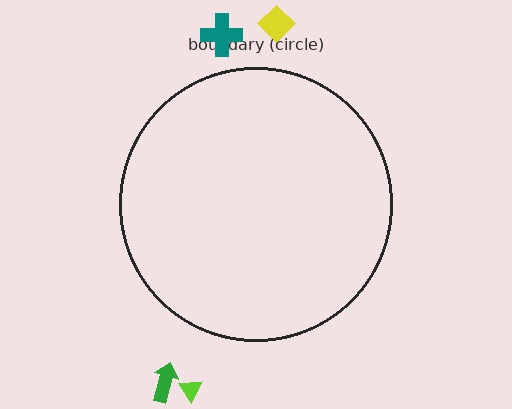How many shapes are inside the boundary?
0 inside, 4 outside.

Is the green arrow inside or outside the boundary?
Outside.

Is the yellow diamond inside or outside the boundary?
Outside.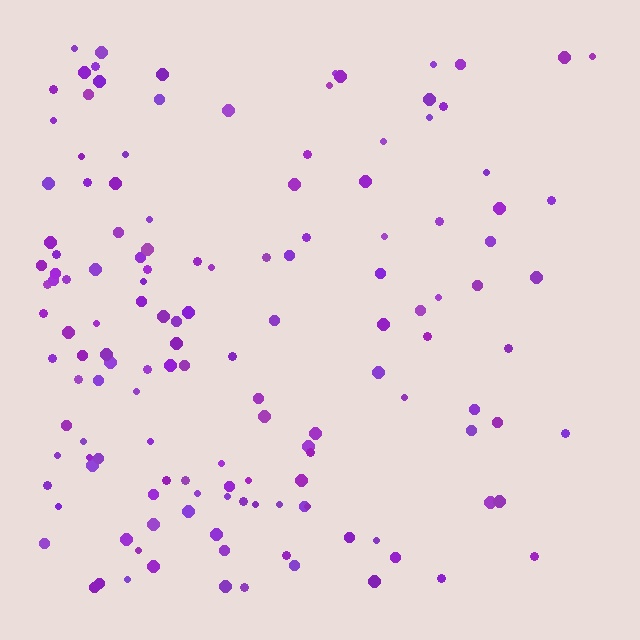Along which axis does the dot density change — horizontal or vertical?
Horizontal.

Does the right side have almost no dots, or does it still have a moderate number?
Still a moderate number, just noticeably fewer than the left.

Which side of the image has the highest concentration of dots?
The left.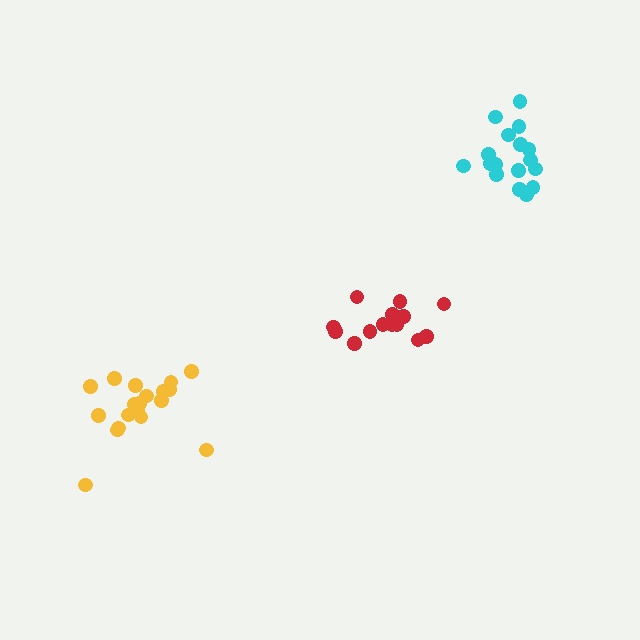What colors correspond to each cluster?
The clusters are colored: red, yellow, cyan.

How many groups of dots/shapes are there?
There are 3 groups.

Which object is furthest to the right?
The cyan cluster is rightmost.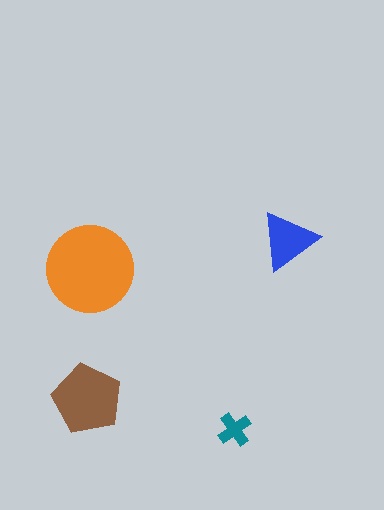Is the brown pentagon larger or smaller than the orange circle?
Smaller.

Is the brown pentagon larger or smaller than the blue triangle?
Larger.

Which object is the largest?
The orange circle.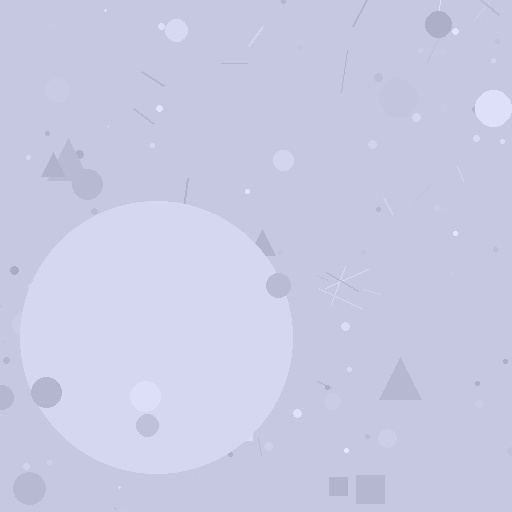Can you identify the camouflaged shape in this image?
The camouflaged shape is a circle.